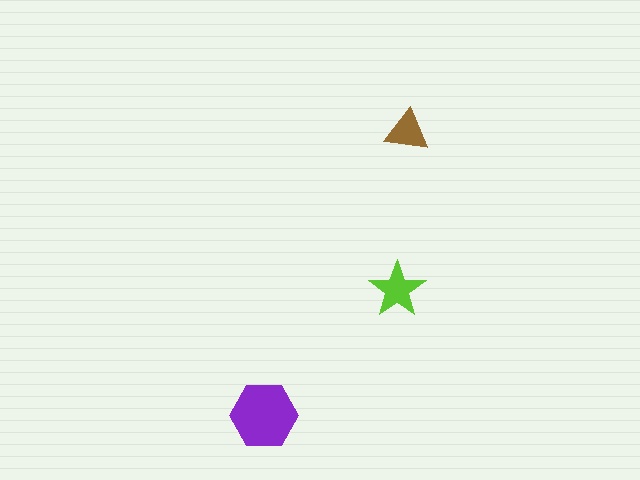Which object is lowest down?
The purple hexagon is bottommost.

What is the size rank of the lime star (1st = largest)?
2nd.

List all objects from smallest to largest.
The brown triangle, the lime star, the purple hexagon.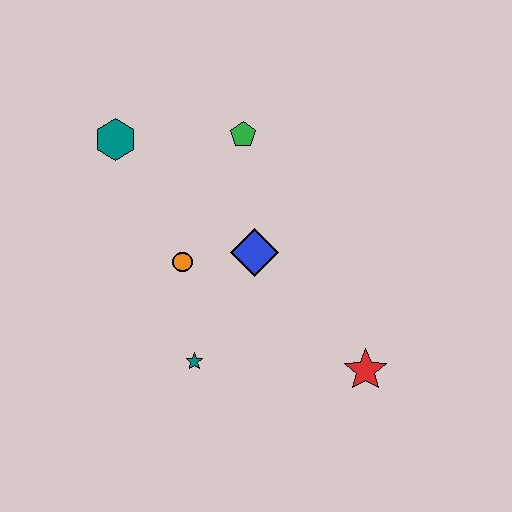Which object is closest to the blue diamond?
The orange circle is closest to the blue diamond.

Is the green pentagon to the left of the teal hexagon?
No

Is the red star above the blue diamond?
No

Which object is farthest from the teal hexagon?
The red star is farthest from the teal hexagon.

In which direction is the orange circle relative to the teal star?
The orange circle is above the teal star.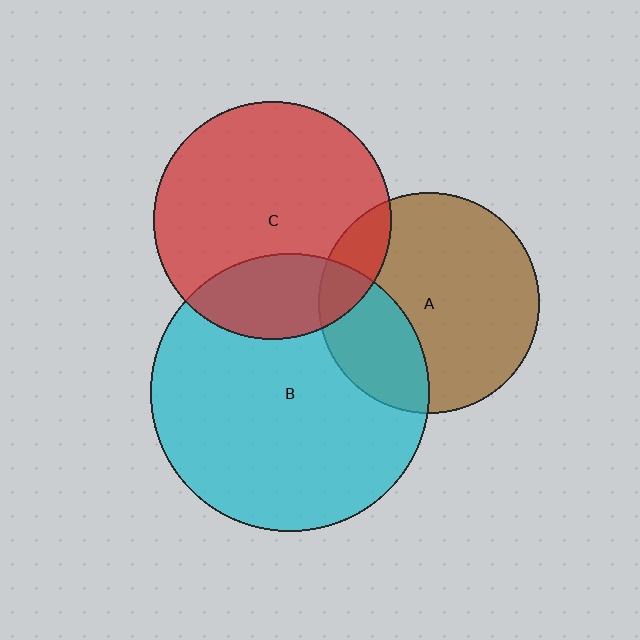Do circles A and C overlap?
Yes.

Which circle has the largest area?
Circle B (cyan).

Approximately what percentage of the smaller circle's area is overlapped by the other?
Approximately 15%.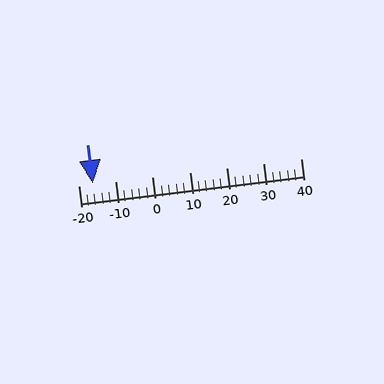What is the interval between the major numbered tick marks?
The major tick marks are spaced 10 units apart.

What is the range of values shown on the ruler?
The ruler shows values from -20 to 40.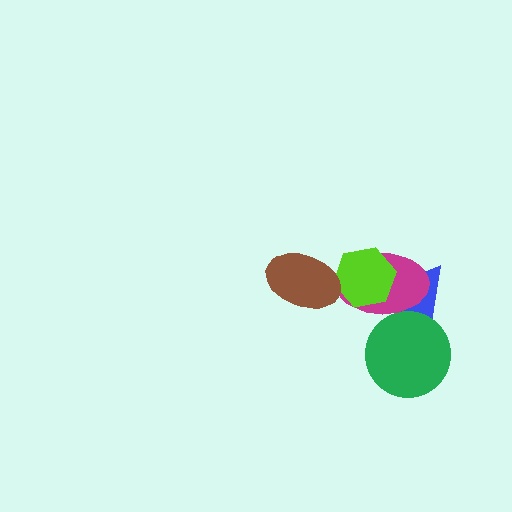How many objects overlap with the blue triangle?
3 objects overlap with the blue triangle.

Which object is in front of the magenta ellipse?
The lime hexagon is in front of the magenta ellipse.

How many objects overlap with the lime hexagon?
3 objects overlap with the lime hexagon.